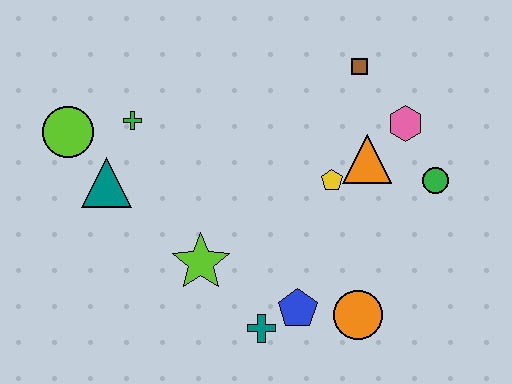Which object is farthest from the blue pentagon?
The lime circle is farthest from the blue pentagon.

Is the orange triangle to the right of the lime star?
Yes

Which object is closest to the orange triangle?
The yellow pentagon is closest to the orange triangle.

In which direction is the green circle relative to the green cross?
The green circle is to the right of the green cross.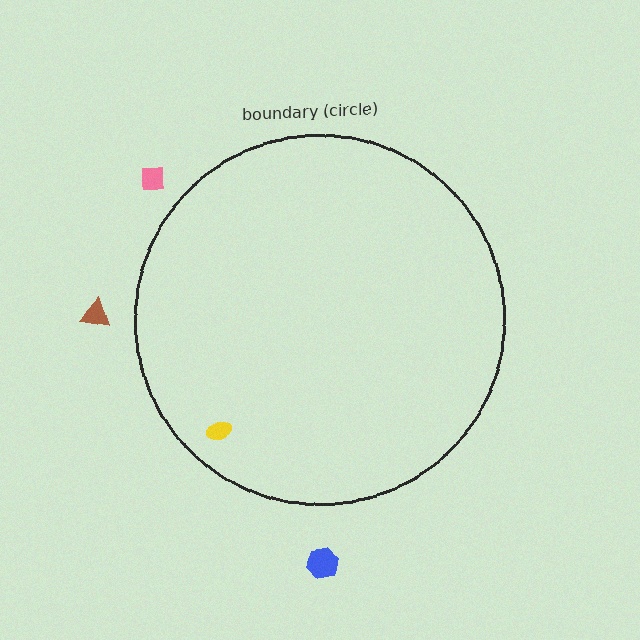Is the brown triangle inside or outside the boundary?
Outside.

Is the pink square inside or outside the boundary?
Outside.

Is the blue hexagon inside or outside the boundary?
Outside.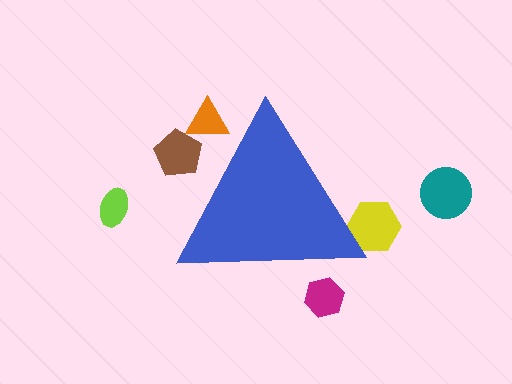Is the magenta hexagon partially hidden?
Yes, the magenta hexagon is partially hidden behind the blue triangle.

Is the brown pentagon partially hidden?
Yes, the brown pentagon is partially hidden behind the blue triangle.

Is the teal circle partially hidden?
No, the teal circle is fully visible.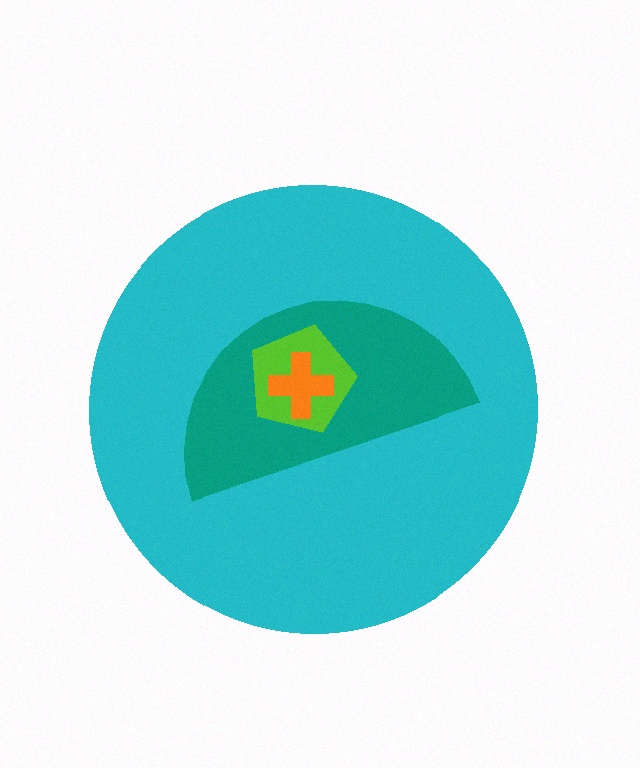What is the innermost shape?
The orange cross.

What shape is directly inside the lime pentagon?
The orange cross.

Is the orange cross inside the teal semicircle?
Yes.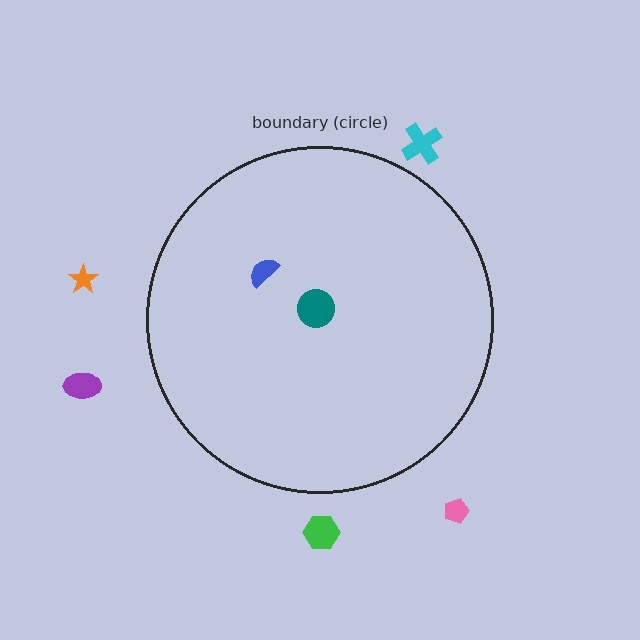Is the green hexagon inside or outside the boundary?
Outside.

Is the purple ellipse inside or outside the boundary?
Outside.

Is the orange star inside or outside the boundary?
Outside.